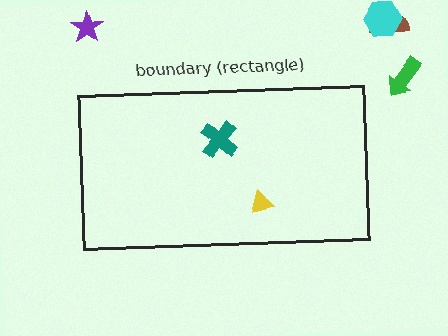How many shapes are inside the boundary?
2 inside, 4 outside.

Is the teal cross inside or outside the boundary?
Inside.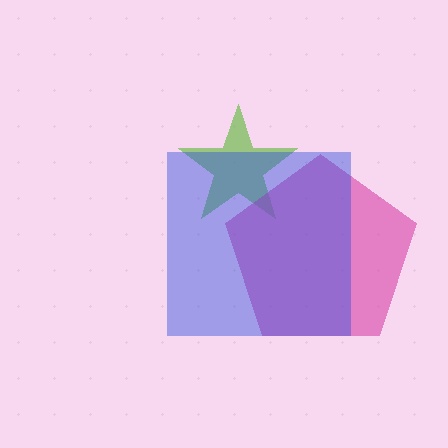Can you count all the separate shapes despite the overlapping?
Yes, there are 3 separate shapes.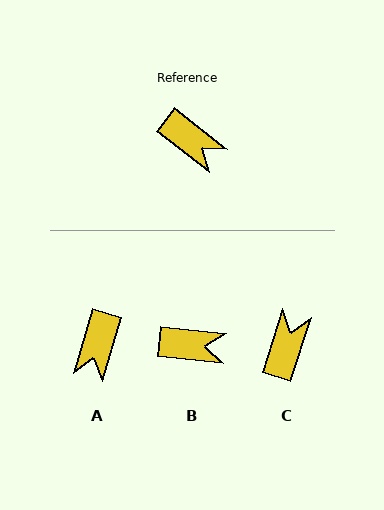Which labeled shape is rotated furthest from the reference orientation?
C, about 110 degrees away.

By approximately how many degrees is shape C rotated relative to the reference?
Approximately 110 degrees counter-clockwise.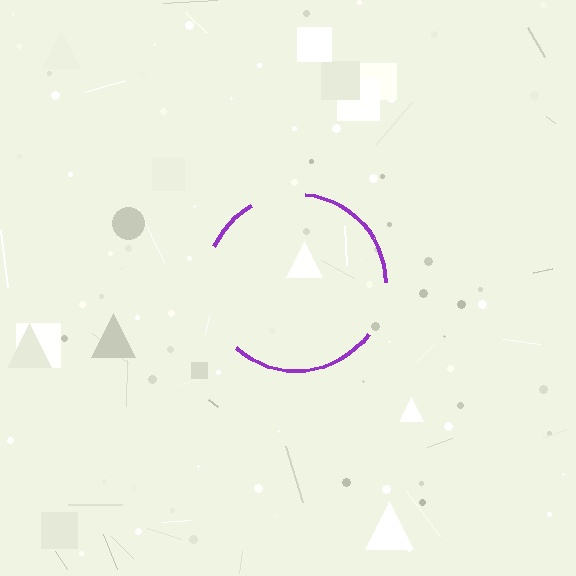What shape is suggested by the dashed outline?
The dashed outline suggests a circle.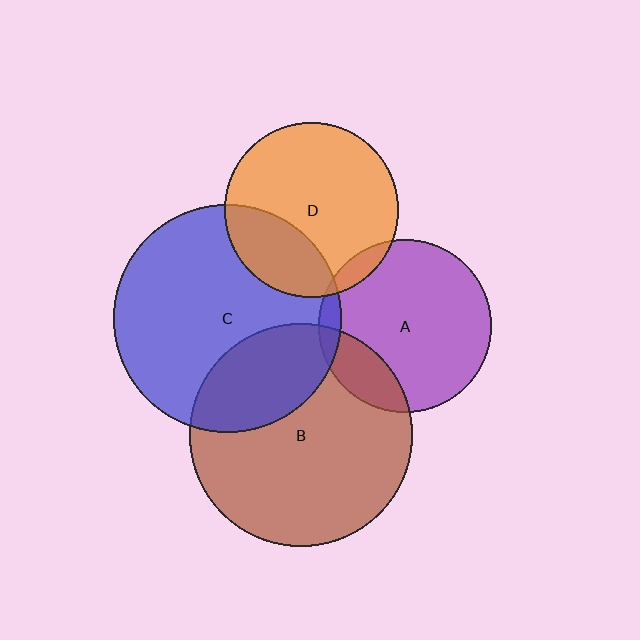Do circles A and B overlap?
Yes.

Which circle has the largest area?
Circle C (blue).